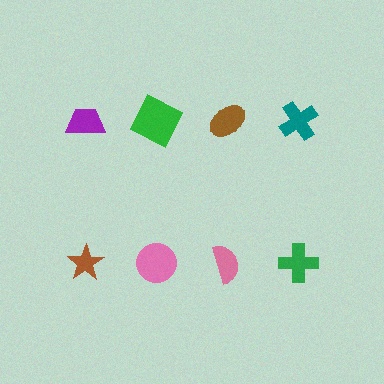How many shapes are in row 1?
4 shapes.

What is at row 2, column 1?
A brown star.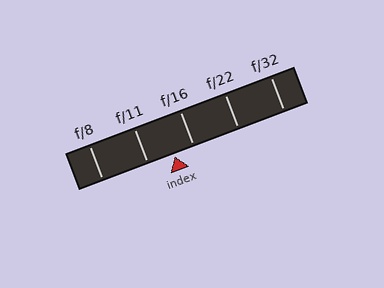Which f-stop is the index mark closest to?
The index mark is closest to f/16.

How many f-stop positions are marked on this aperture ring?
There are 5 f-stop positions marked.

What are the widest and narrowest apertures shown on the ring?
The widest aperture shown is f/8 and the narrowest is f/32.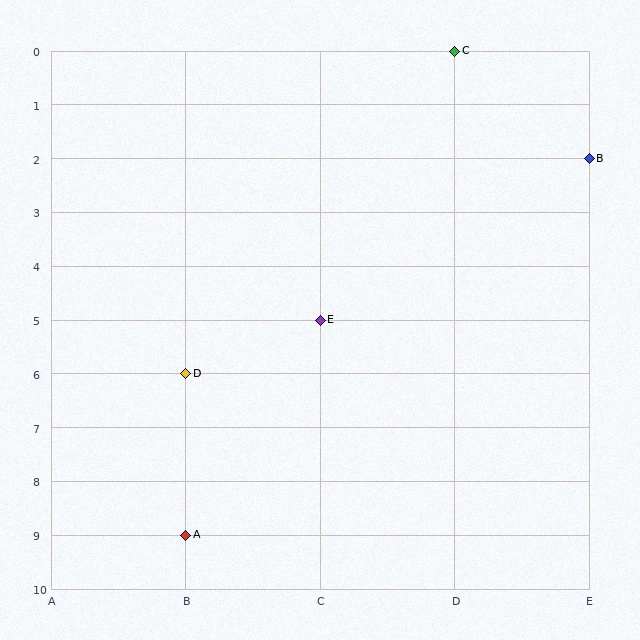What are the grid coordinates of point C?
Point C is at grid coordinates (D, 0).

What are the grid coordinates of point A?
Point A is at grid coordinates (B, 9).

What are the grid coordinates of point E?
Point E is at grid coordinates (C, 5).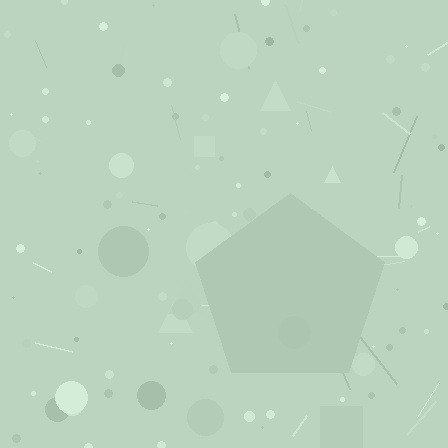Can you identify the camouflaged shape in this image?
The camouflaged shape is a pentagon.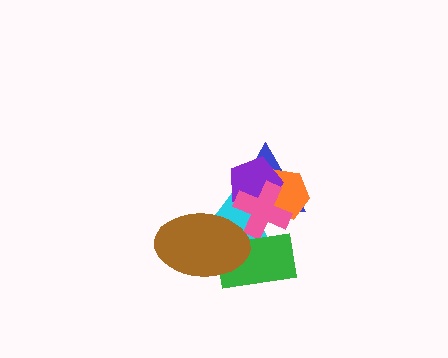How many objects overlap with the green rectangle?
4 objects overlap with the green rectangle.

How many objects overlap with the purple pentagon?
4 objects overlap with the purple pentagon.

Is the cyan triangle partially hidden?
Yes, it is partially covered by another shape.